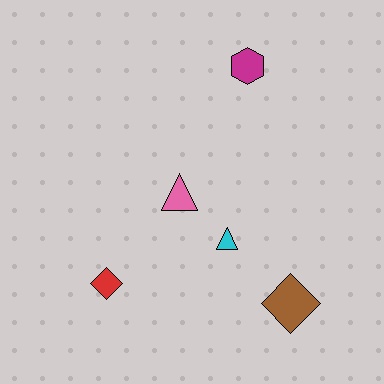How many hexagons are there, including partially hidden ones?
There is 1 hexagon.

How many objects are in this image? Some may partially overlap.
There are 5 objects.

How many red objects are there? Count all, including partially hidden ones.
There is 1 red object.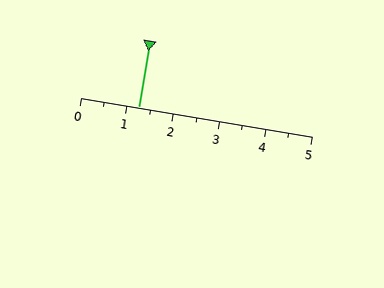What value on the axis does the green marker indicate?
The marker indicates approximately 1.2.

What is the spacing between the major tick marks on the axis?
The major ticks are spaced 1 apart.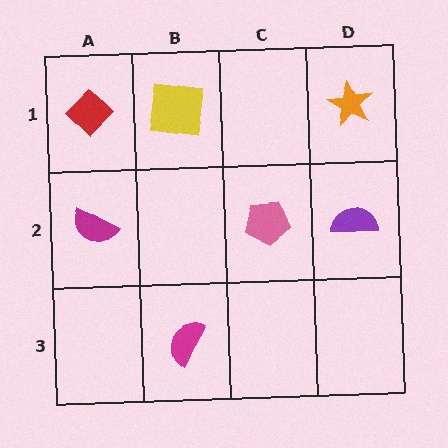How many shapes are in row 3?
1 shape.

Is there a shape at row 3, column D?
No, that cell is empty.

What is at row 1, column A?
A red diamond.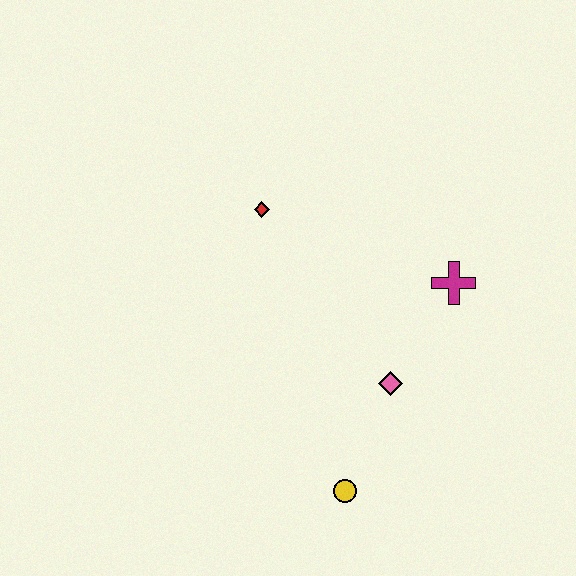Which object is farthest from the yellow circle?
The red diamond is farthest from the yellow circle.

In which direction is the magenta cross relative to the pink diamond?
The magenta cross is above the pink diamond.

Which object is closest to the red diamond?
The magenta cross is closest to the red diamond.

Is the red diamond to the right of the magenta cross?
No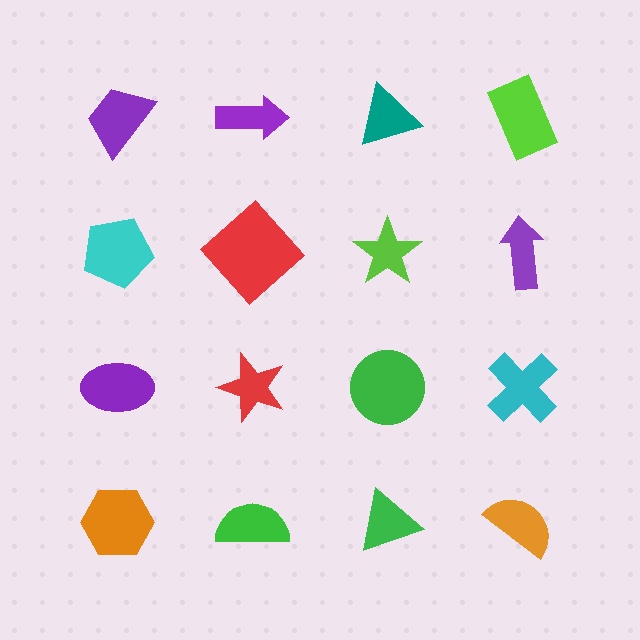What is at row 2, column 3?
A lime star.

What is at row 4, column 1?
An orange hexagon.